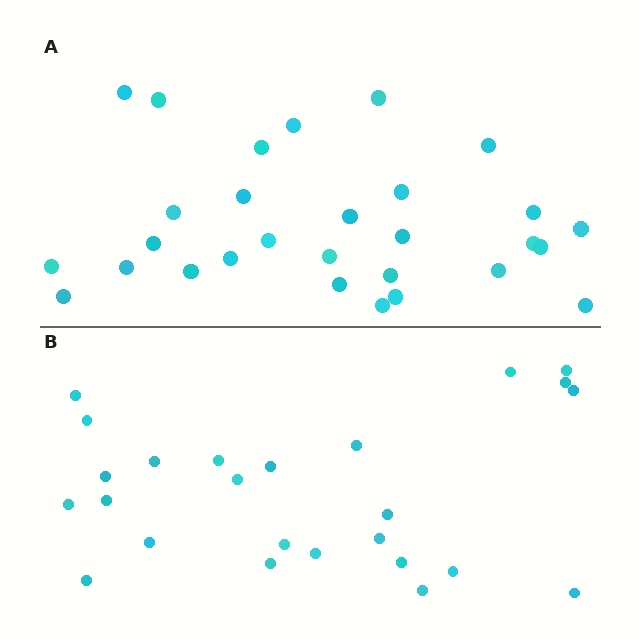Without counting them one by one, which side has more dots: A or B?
Region A (the top region) has more dots.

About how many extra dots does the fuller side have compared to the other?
Region A has about 4 more dots than region B.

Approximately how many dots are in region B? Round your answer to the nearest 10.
About 20 dots. (The exact count is 25, which rounds to 20.)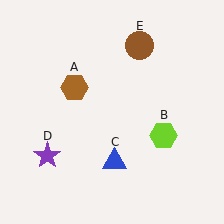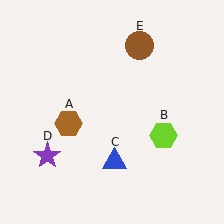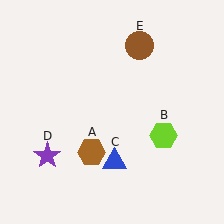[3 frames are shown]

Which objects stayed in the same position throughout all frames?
Lime hexagon (object B) and blue triangle (object C) and purple star (object D) and brown circle (object E) remained stationary.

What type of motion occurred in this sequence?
The brown hexagon (object A) rotated counterclockwise around the center of the scene.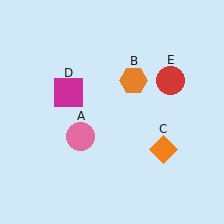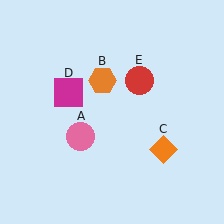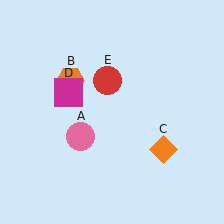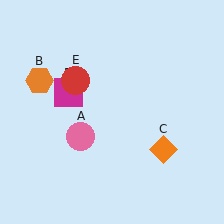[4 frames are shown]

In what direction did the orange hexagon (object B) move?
The orange hexagon (object B) moved left.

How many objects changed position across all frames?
2 objects changed position: orange hexagon (object B), red circle (object E).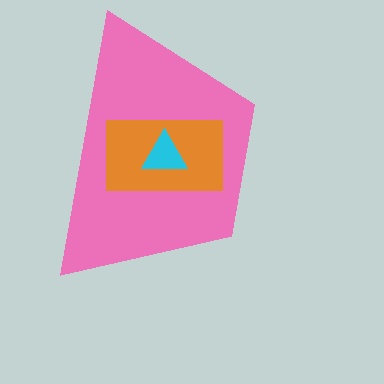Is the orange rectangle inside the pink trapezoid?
Yes.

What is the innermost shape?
The cyan triangle.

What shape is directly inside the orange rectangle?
The cyan triangle.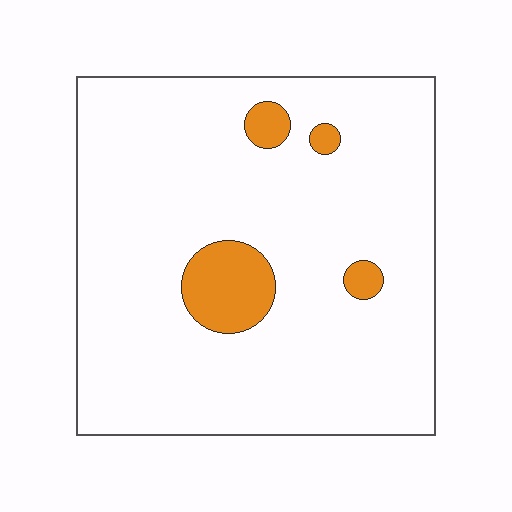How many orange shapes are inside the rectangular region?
4.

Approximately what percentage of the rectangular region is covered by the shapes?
Approximately 10%.